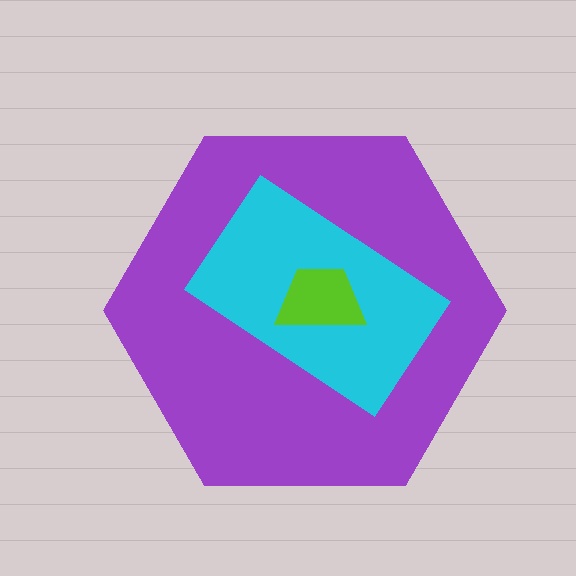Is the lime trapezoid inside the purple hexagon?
Yes.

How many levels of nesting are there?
3.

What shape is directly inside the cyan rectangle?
The lime trapezoid.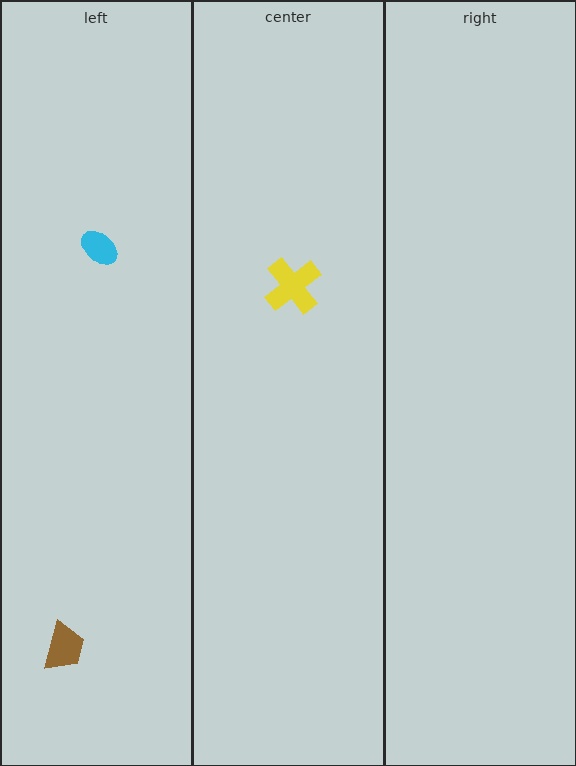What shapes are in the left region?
The cyan ellipse, the brown trapezoid.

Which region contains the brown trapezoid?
The left region.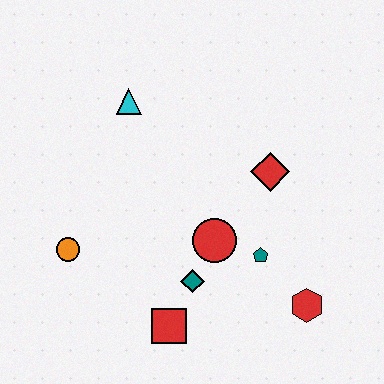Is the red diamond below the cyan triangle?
Yes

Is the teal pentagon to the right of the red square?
Yes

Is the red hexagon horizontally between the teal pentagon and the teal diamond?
No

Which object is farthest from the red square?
The cyan triangle is farthest from the red square.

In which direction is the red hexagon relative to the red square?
The red hexagon is to the right of the red square.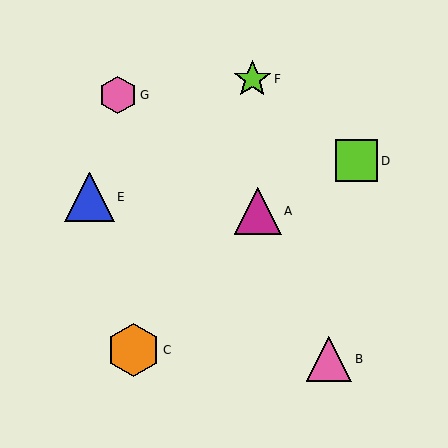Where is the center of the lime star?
The center of the lime star is at (252, 79).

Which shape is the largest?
The orange hexagon (labeled C) is the largest.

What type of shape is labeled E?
Shape E is a blue triangle.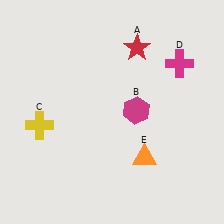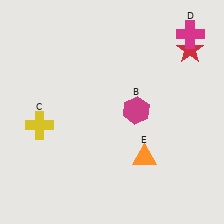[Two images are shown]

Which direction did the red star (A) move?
The red star (A) moved right.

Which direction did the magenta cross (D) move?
The magenta cross (D) moved up.